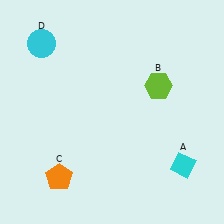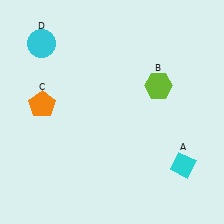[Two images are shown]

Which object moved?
The orange pentagon (C) moved up.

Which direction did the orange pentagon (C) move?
The orange pentagon (C) moved up.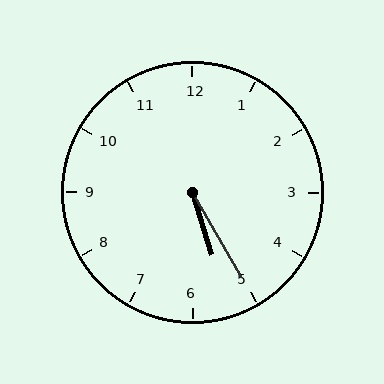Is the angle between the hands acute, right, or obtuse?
It is acute.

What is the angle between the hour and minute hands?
Approximately 12 degrees.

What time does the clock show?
5:25.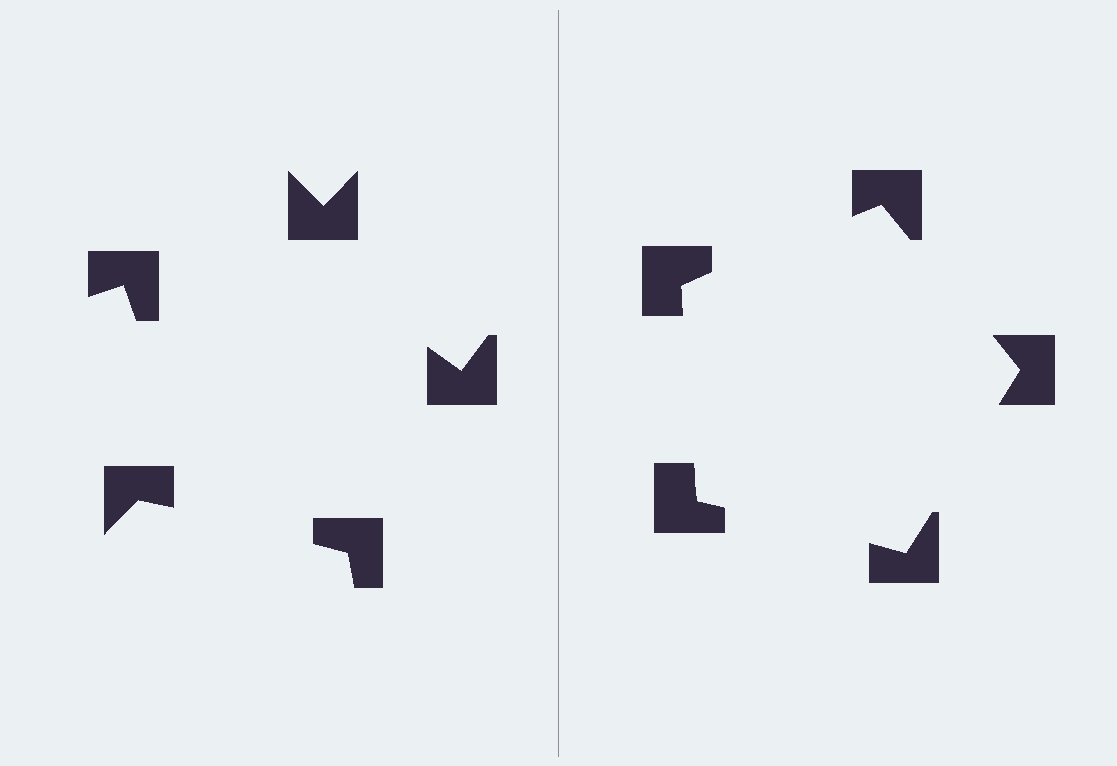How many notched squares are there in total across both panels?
10 — 5 on each side.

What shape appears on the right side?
An illusory pentagon.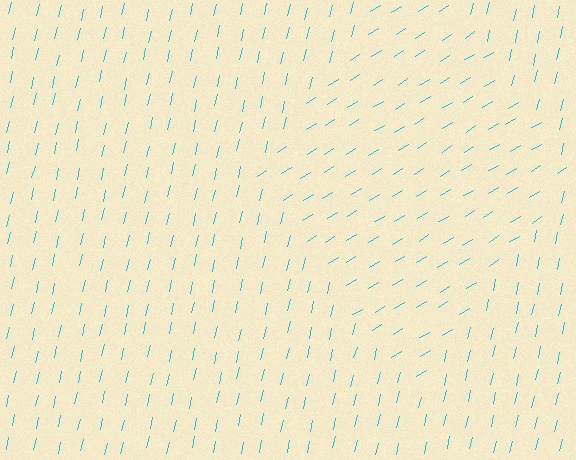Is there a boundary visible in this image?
Yes, there is a texture boundary formed by a change in line orientation.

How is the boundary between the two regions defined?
The boundary is defined purely by a change in line orientation (approximately 45 degrees difference). All lines are the same color and thickness.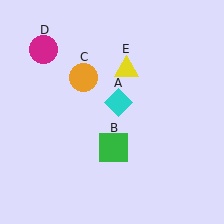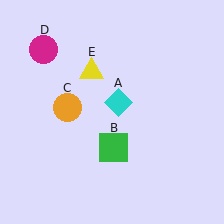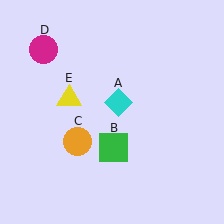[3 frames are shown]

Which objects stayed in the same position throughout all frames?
Cyan diamond (object A) and green square (object B) and magenta circle (object D) remained stationary.